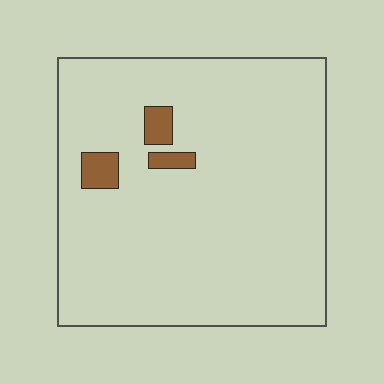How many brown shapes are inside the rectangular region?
3.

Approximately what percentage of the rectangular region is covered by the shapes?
Approximately 5%.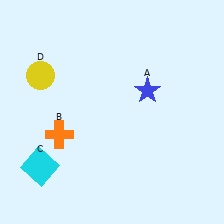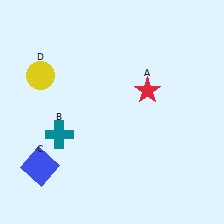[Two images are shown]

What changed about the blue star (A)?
In Image 1, A is blue. In Image 2, it changed to red.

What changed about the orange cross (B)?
In Image 1, B is orange. In Image 2, it changed to teal.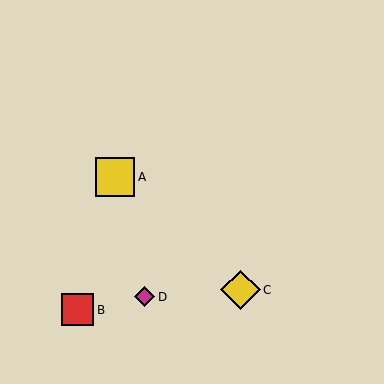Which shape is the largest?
The yellow diamond (labeled C) is the largest.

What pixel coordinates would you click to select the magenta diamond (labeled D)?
Click at (145, 297) to select the magenta diamond D.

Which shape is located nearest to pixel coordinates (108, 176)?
The yellow square (labeled A) at (115, 177) is nearest to that location.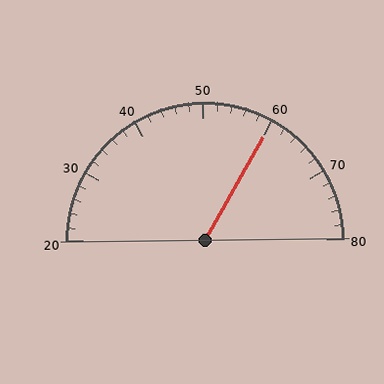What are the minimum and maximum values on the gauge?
The gauge ranges from 20 to 80.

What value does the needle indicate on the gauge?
The needle indicates approximately 60.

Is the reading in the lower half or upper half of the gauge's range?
The reading is in the upper half of the range (20 to 80).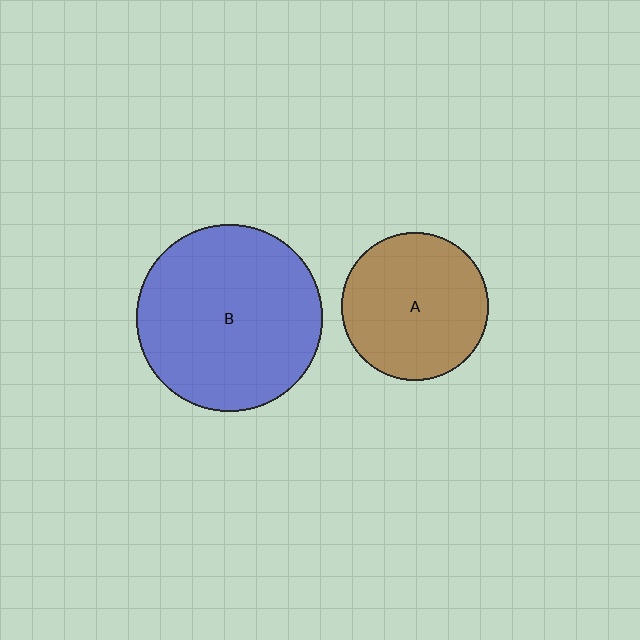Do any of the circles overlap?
No, none of the circles overlap.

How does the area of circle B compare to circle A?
Approximately 1.6 times.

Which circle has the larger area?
Circle B (blue).